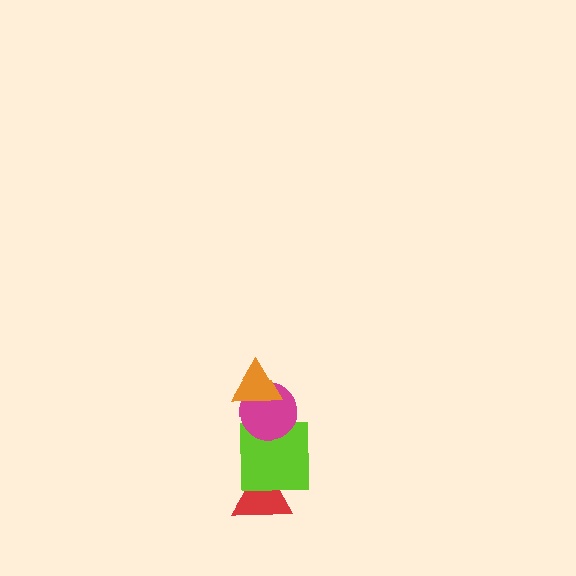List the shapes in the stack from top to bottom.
From top to bottom: the orange triangle, the magenta circle, the lime square, the red triangle.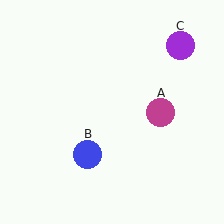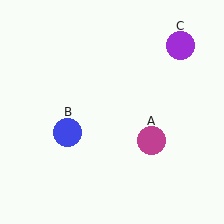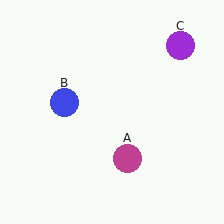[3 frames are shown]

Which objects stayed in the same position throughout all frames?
Purple circle (object C) remained stationary.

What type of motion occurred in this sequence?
The magenta circle (object A), blue circle (object B) rotated clockwise around the center of the scene.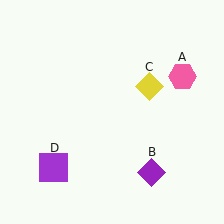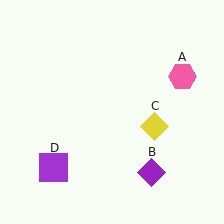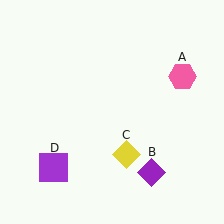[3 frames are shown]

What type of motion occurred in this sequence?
The yellow diamond (object C) rotated clockwise around the center of the scene.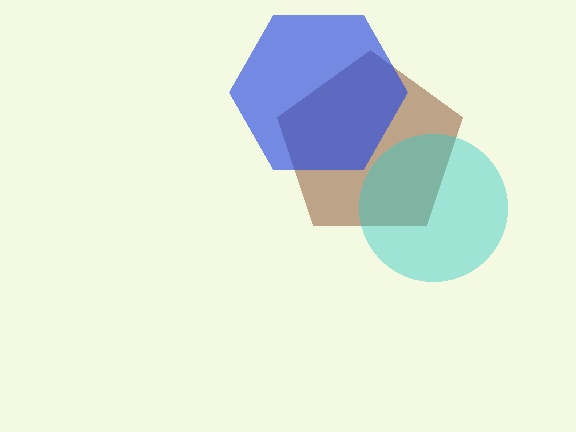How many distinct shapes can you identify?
There are 3 distinct shapes: a brown pentagon, a cyan circle, a blue hexagon.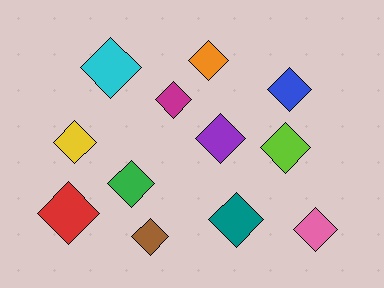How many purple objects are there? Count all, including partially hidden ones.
There is 1 purple object.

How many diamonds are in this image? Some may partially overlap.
There are 12 diamonds.